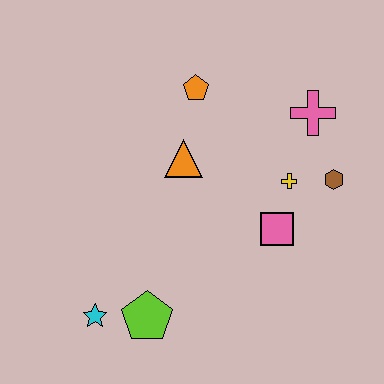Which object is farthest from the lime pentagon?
The pink cross is farthest from the lime pentagon.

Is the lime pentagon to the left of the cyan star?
No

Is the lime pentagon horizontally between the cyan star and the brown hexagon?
Yes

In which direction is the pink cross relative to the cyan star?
The pink cross is to the right of the cyan star.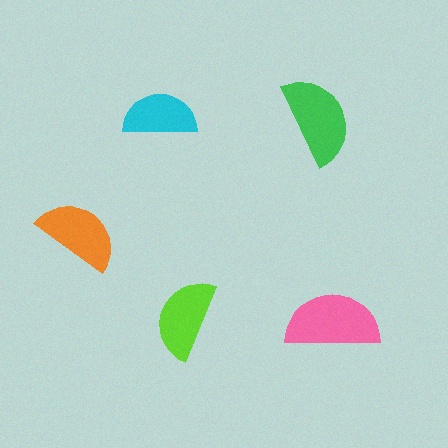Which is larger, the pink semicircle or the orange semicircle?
The pink one.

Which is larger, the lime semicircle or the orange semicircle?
The orange one.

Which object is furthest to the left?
The orange semicircle is leftmost.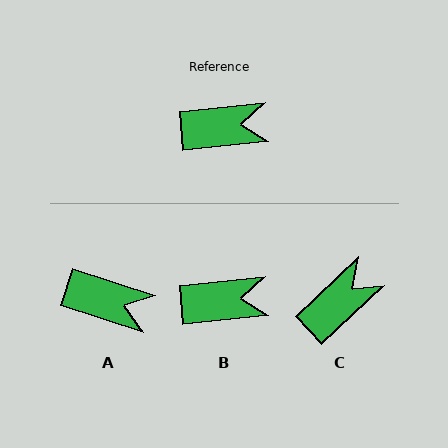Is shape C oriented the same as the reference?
No, it is off by about 38 degrees.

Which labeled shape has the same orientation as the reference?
B.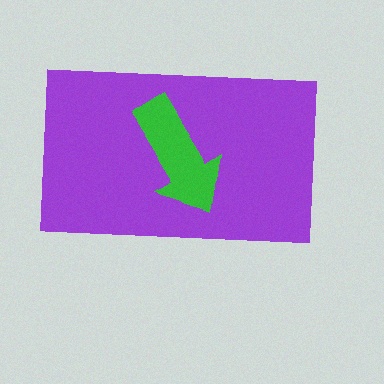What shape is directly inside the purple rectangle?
The green arrow.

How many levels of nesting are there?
2.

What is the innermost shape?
The green arrow.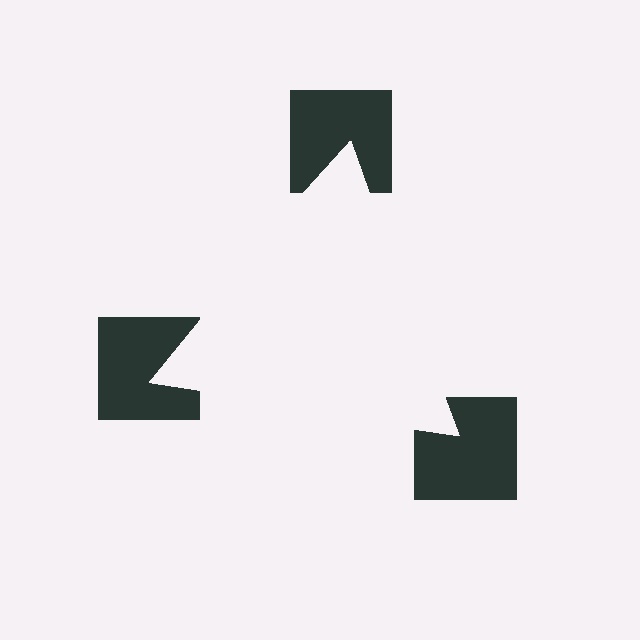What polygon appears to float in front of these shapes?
An illusory triangle — its edges are inferred from the aligned wedge cuts in the notched squares, not physically drawn.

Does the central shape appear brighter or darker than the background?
It typically appears slightly brighter than the background, even though no actual brightness change is drawn.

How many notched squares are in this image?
There are 3 — one at each vertex of the illusory triangle.